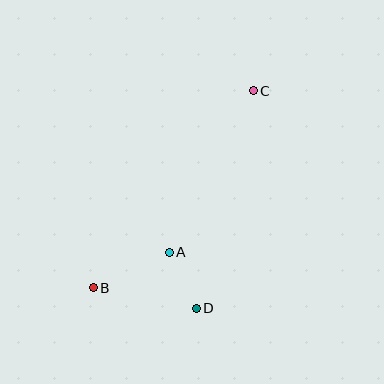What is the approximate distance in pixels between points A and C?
The distance between A and C is approximately 182 pixels.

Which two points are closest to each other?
Points A and D are closest to each other.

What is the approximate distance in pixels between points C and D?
The distance between C and D is approximately 225 pixels.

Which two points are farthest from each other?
Points B and C are farthest from each other.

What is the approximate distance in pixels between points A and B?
The distance between A and B is approximately 84 pixels.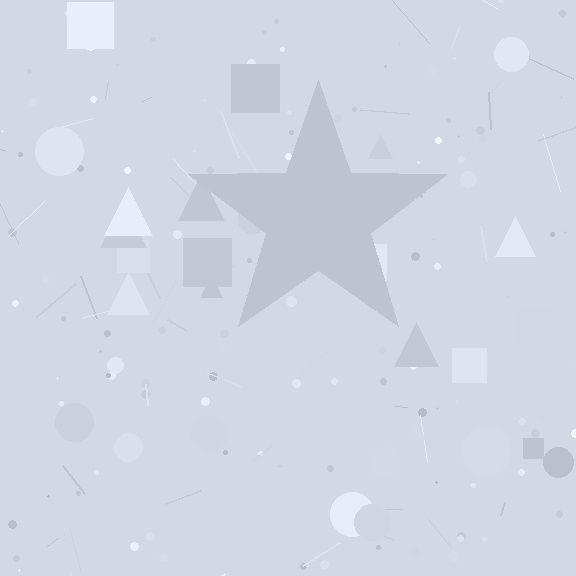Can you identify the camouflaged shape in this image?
The camouflaged shape is a star.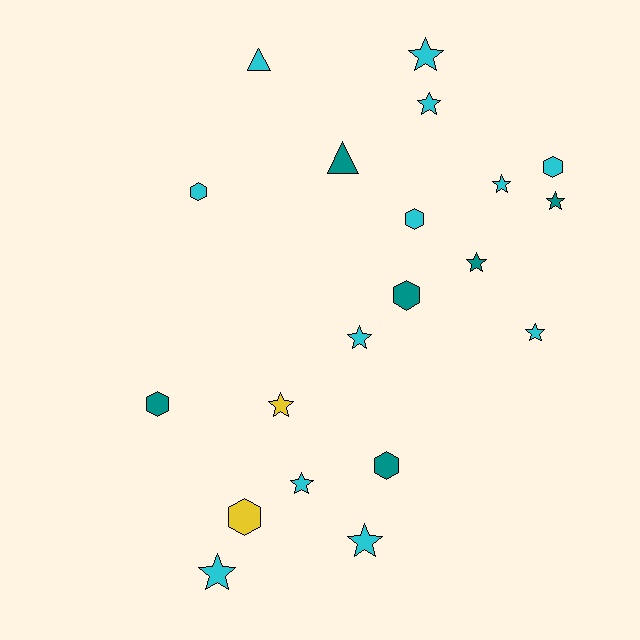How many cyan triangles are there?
There is 1 cyan triangle.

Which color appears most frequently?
Cyan, with 12 objects.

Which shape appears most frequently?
Star, with 11 objects.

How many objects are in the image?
There are 20 objects.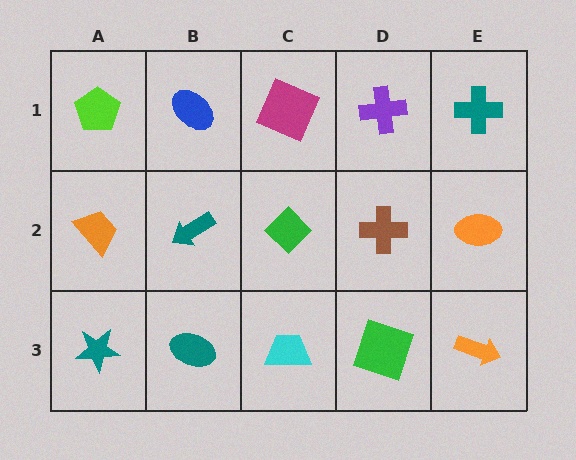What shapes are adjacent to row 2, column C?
A magenta square (row 1, column C), a cyan trapezoid (row 3, column C), a teal arrow (row 2, column B), a brown cross (row 2, column D).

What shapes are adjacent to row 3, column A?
An orange trapezoid (row 2, column A), a teal ellipse (row 3, column B).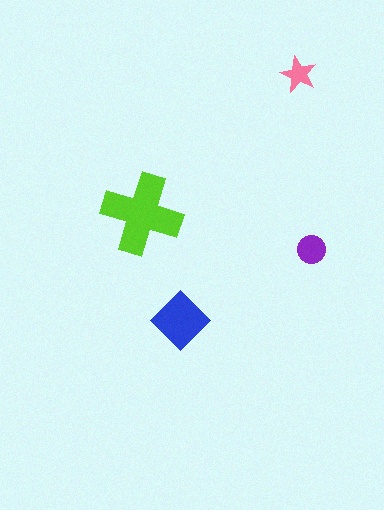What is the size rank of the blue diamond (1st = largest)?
2nd.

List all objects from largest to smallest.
The lime cross, the blue diamond, the purple circle, the pink star.